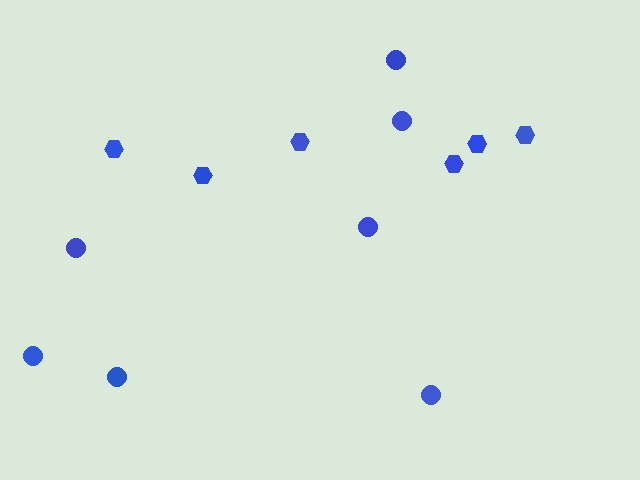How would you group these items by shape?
There are 2 groups: one group of circles (7) and one group of hexagons (6).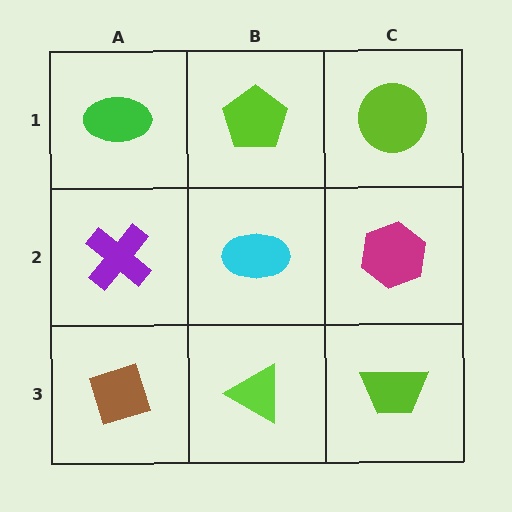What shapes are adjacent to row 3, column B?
A cyan ellipse (row 2, column B), a brown diamond (row 3, column A), a lime trapezoid (row 3, column C).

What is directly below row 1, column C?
A magenta hexagon.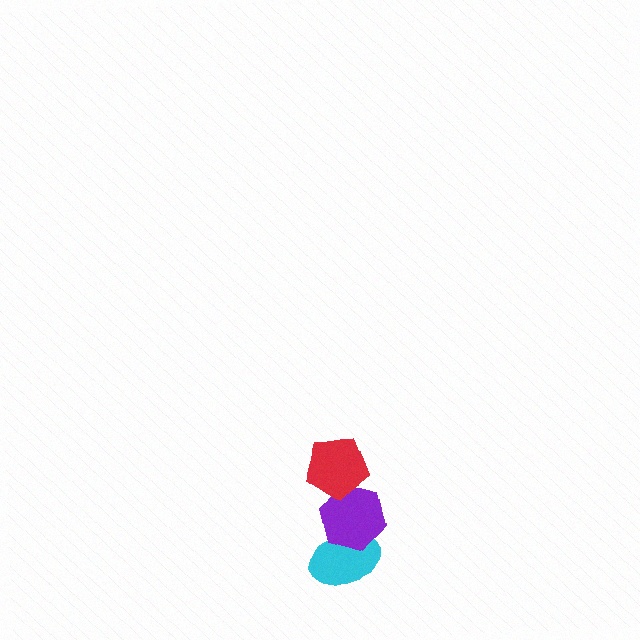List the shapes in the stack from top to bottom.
From top to bottom: the red pentagon, the purple hexagon, the cyan ellipse.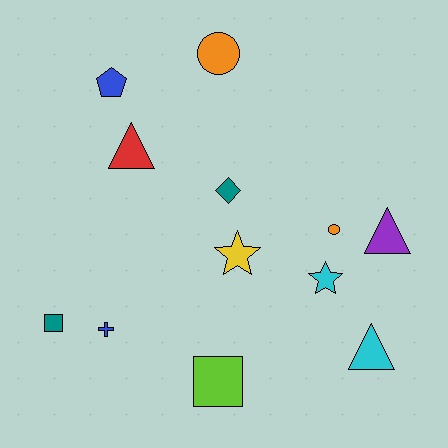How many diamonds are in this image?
There is 1 diamond.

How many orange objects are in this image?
There are 2 orange objects.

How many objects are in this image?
There are 12 objects.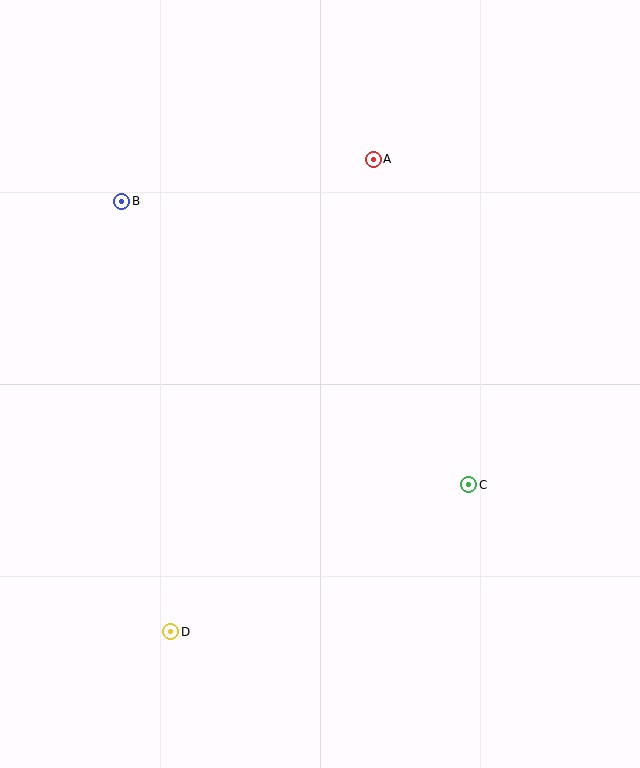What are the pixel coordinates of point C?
Point C is at (469, 485).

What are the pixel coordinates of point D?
Point D is at (171, 632).